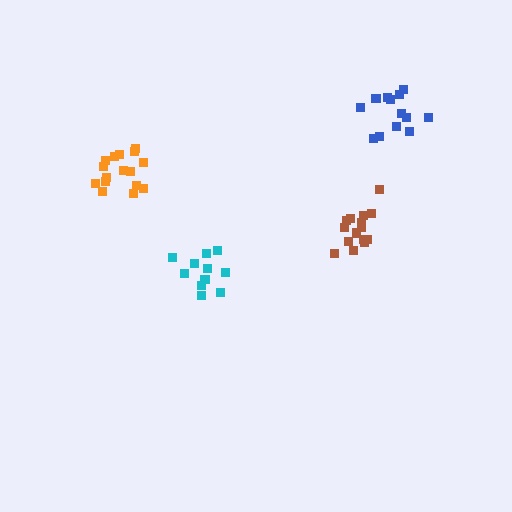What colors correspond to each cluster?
The clusters are colored: brown, blue, orange, cyan.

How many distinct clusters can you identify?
There are 4 distinct clusters.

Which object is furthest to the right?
The blue cluster is rightmost.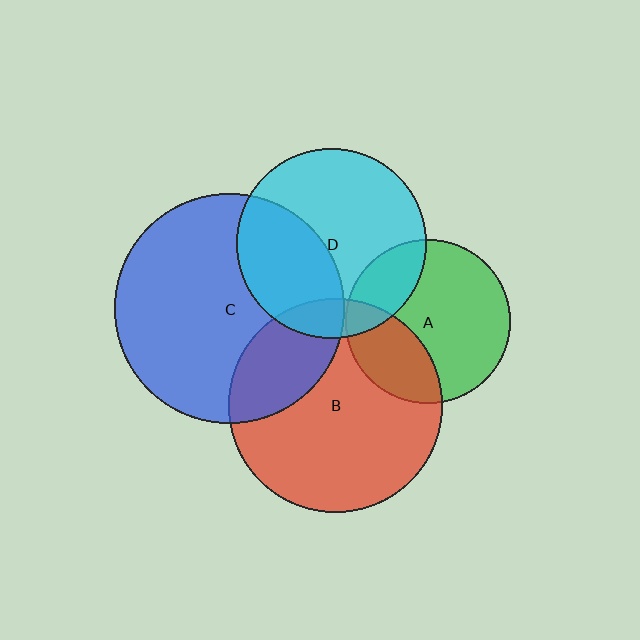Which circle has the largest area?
Circle C (blue).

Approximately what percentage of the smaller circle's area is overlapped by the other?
Approximately 20%.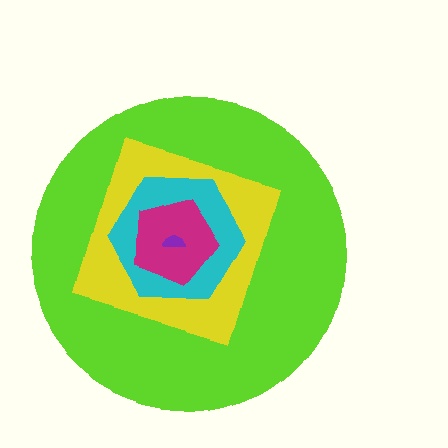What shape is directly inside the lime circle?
The yellow square.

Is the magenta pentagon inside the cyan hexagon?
Yes.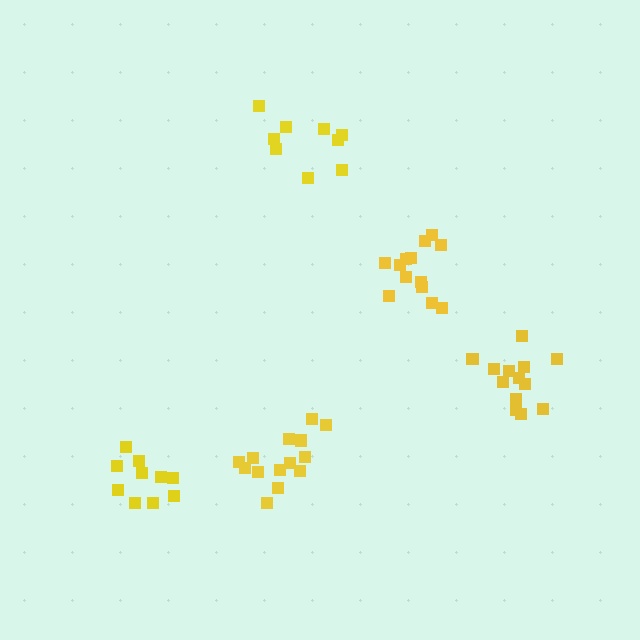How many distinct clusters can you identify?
There are 5 distinct clusters.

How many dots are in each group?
Group 1: 13 dots, Group 2: 10 dots, Group 3: 13 dots, Group 4: 9 dots, Group 5: 14 dots (59 total).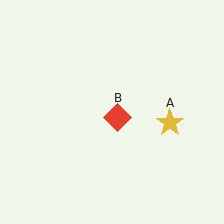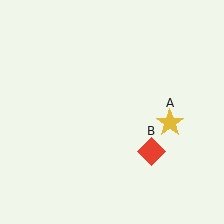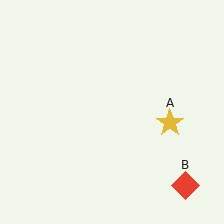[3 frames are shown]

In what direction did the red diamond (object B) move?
The red diamond (object B) moved down and to the right.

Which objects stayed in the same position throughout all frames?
Yellow star (object A) remained stationary.